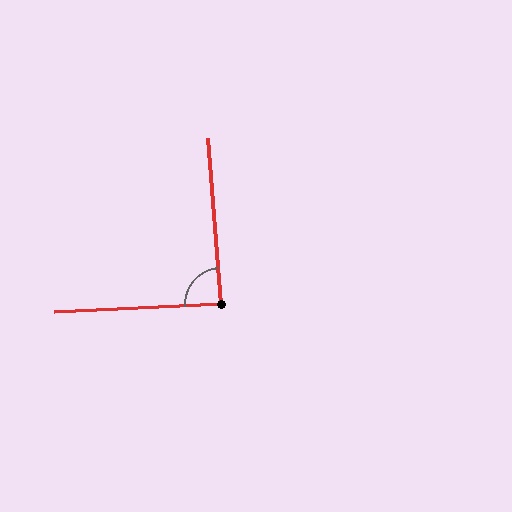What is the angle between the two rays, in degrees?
Approximately 88 degrees.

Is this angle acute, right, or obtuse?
It is approximately a right angle.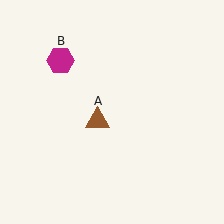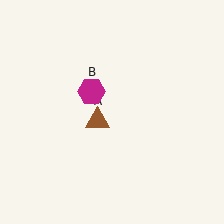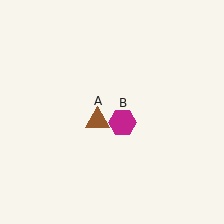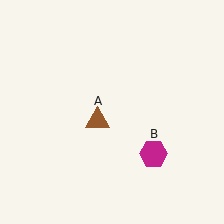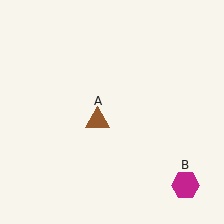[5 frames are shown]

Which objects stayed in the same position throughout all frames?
Brown triangle (object A) remained stationary.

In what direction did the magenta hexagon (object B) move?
The magenta hexagon (object B) moved down and to the right.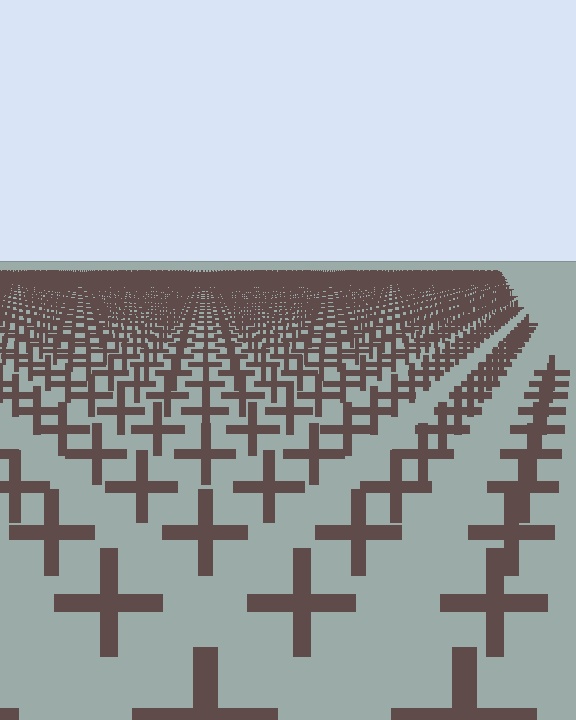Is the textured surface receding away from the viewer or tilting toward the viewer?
The surface is receding away from the viewer. Texture elements get smaller and denser toward the top.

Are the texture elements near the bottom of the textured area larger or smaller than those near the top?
Larger. Near the bottom, elements are closer to the viewer and appear at a bigger on-screen size.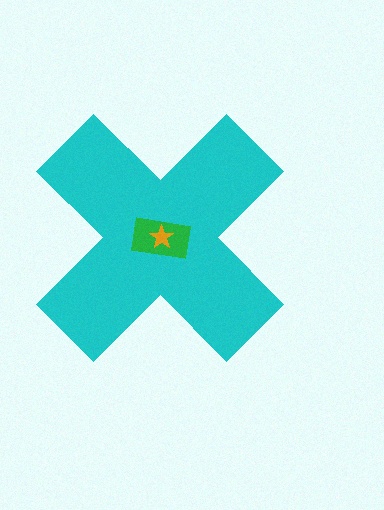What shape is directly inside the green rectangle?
The orange star.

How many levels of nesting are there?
3.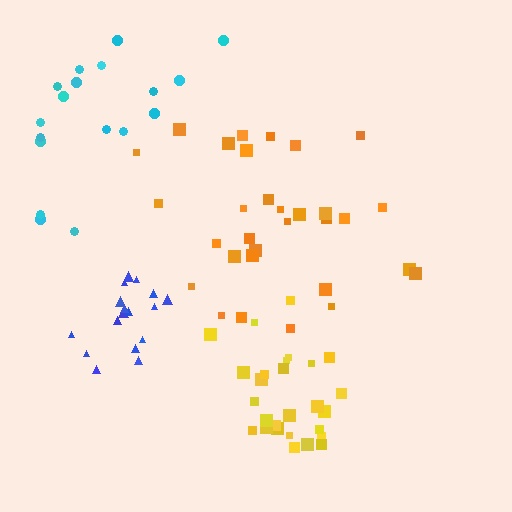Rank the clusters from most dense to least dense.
blue, yellow, orange, cyan.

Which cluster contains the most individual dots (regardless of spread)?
Orange (31).